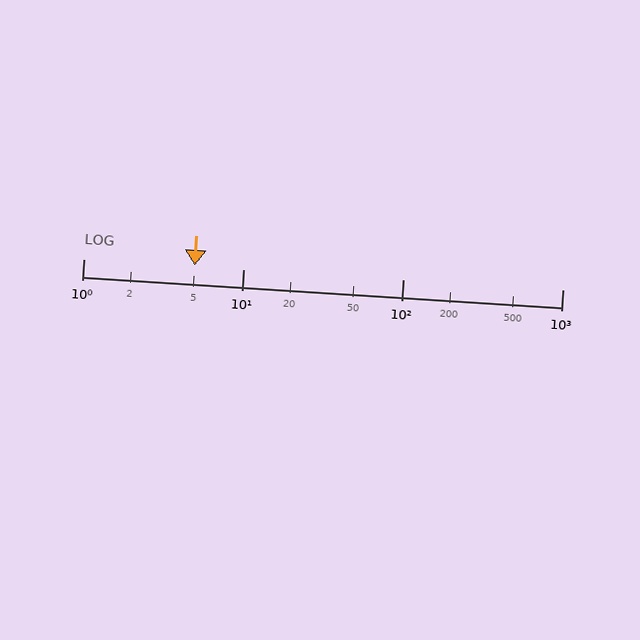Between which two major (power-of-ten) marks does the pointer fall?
The pointer is between 1 and 10.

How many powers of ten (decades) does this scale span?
The scale spans 3 decades, from 1 to 1000.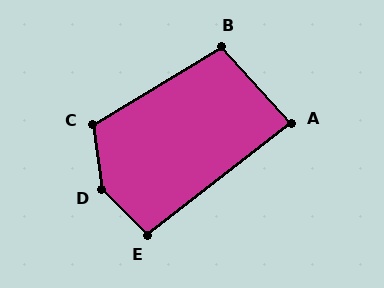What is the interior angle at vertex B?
Approximately 101 degrees (obtuse).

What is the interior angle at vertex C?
Approximately 113 degrees (obtuse).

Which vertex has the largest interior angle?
D, at approximately 142 degrees.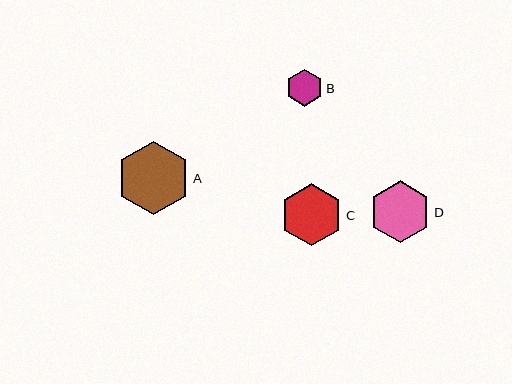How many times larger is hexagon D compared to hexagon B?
Hexagon D is approximately 1.7 times the size of hexagon B.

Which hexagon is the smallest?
Hexagon B is the smallest with a size of approximately 37 pixels.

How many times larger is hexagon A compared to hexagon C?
Hexagon A is approximately 1.2 times the size of hexagon C.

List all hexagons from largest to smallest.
From largest to smallest: A, C, D, B.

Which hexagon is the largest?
Hexagon A is the largest with a size of approximately 73 pixels.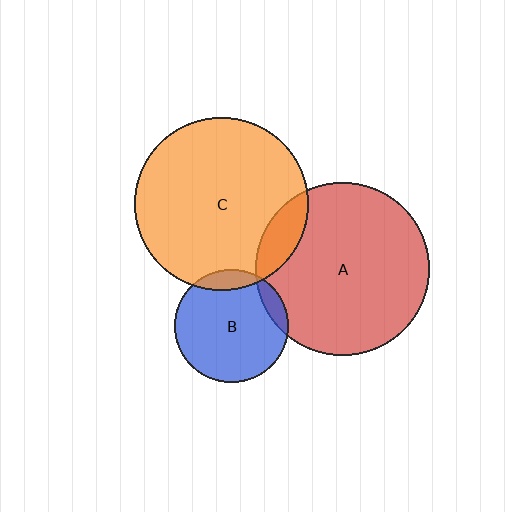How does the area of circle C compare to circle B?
Approximately 2.3 times.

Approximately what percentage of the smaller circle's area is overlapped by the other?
Approximately 10%.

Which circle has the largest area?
Circle C (orange).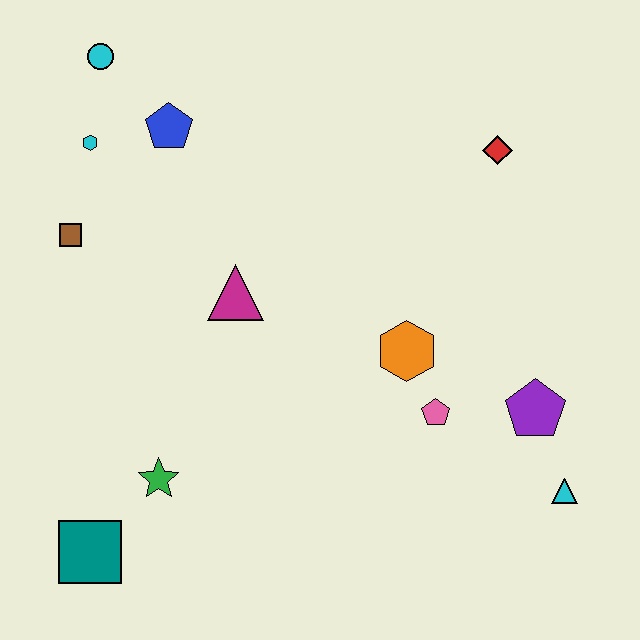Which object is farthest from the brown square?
The cyan triangle is farthest from the brown square.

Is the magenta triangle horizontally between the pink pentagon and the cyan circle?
Yes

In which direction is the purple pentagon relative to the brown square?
The purple pentagon is to the right of the brown square.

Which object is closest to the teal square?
The green star is closest to the teal square.